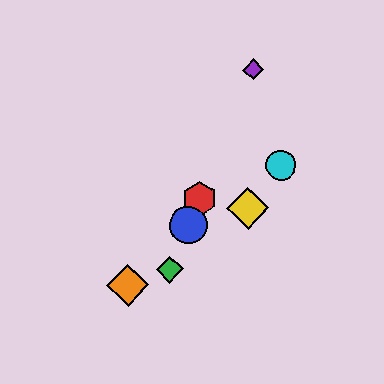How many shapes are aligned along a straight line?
4 shapes (the red hexagon, the blue circle, the green diamond, the purple diamond) are aligned along a straight line.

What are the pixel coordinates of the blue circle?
The blue circle is at (188, 225).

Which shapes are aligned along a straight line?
The red hexagon, the blue circle, the green diamond, the purple diamond are aligned along a straight line.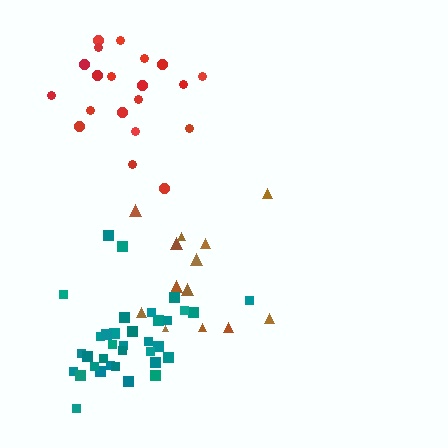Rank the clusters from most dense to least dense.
teal, red, brown.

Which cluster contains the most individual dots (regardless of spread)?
Teal (35).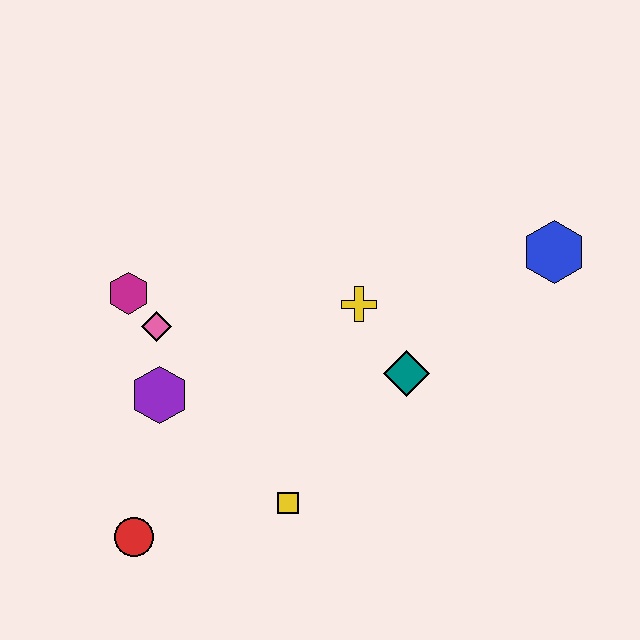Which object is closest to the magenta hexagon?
The pink diamond is closest to the magenta hexagon.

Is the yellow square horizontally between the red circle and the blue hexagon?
Yes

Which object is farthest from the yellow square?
The blue hexagon is farthest from the yellow square.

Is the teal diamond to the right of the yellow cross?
Yes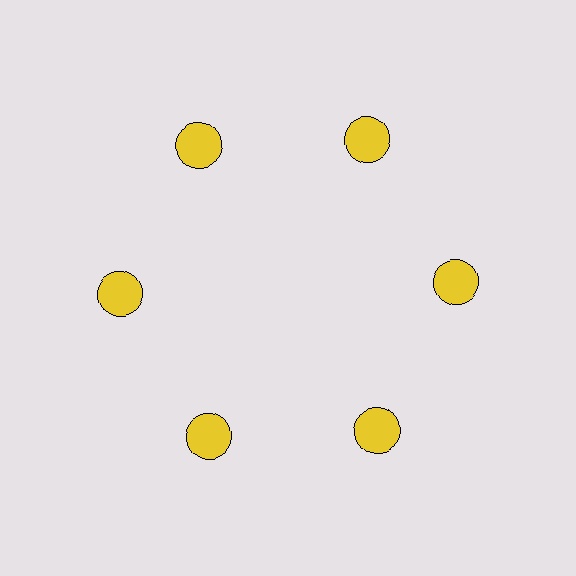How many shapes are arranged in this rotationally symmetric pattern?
There are 6 shapes, arranged in 6 groups of 1.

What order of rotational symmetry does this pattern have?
This pattern has 6-fold rotational symmetry.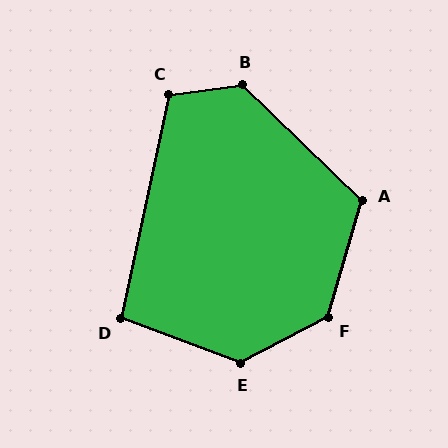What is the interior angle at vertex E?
Approximately 132 degrees (obtuse).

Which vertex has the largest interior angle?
F, at approximately 134 degrees.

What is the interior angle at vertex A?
Approximately 118 degrees (obtuse).